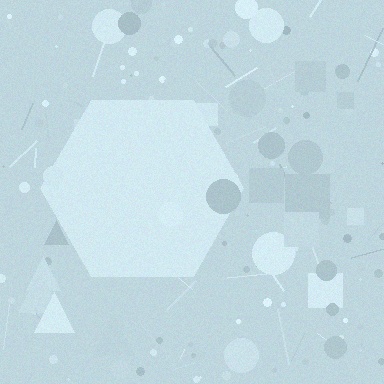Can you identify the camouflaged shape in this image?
The camouflaged shape is a hexagon.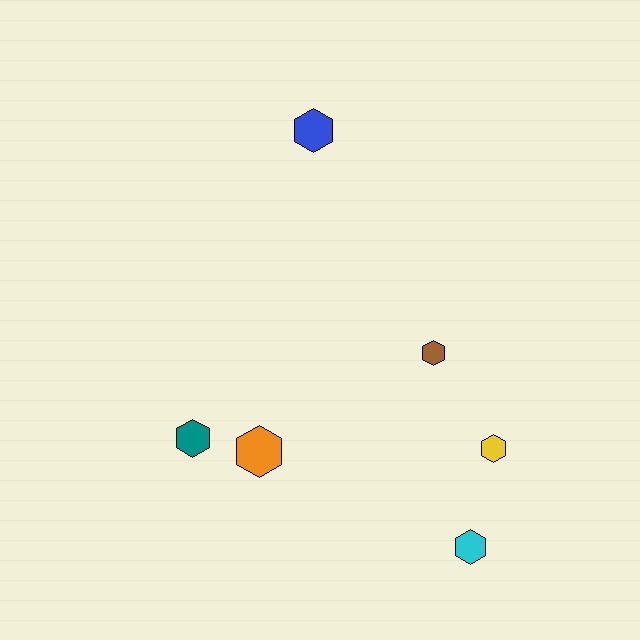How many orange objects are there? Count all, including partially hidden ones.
There is 1 orange object.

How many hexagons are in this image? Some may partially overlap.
There are 6 hexagons.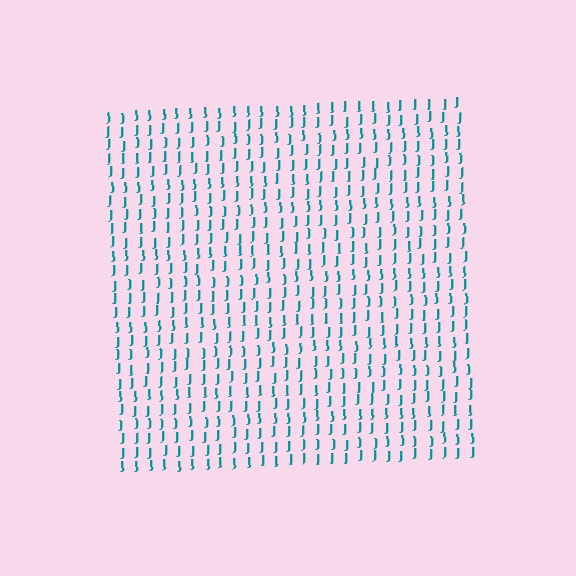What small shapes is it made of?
It is made of small letter J's.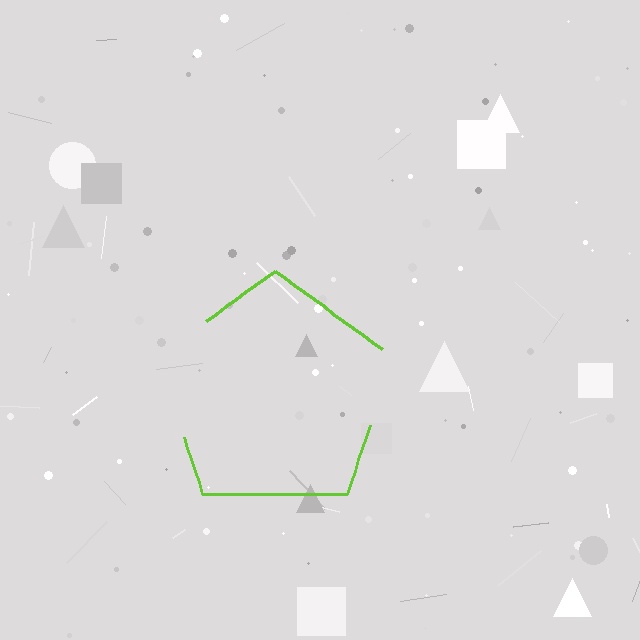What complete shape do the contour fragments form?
The contour fragments form a pentagon.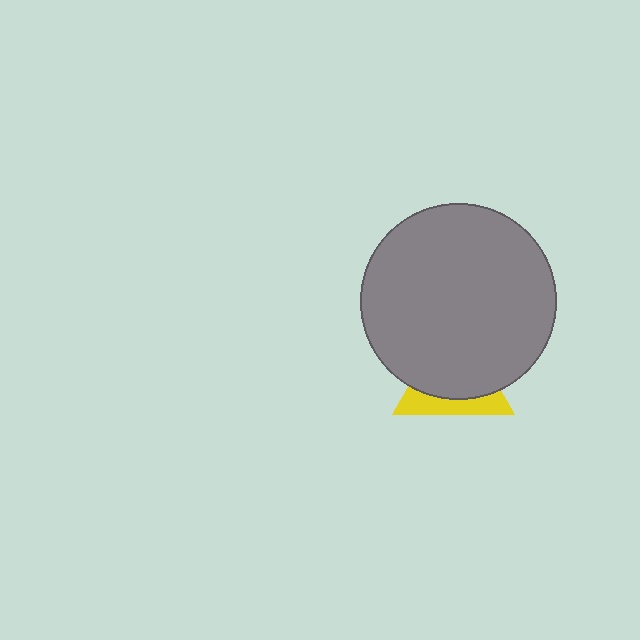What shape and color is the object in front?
The object in front is a gray circle.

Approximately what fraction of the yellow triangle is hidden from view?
Roughly 67% of the yellow triangle is hidden behind the gray circle.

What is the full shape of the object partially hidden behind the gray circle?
The partially hidden object is a yellow triangle.